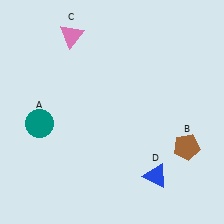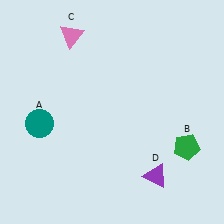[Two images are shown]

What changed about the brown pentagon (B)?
In Image 1, B is brown. In Image 2, it changed to green.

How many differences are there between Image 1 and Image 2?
There are 2 differences between the two images.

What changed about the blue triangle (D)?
In Image 1, D is blue. In Image 2, it changed to purple.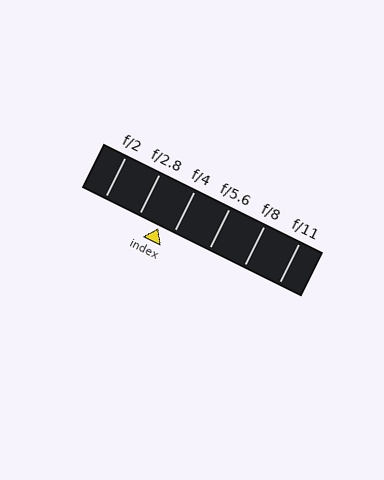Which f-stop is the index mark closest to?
The index mark is closest to f/4.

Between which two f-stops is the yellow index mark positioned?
The index mark is between f/2.8 and f/4.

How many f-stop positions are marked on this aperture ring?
There are 6 f-stop positions marked.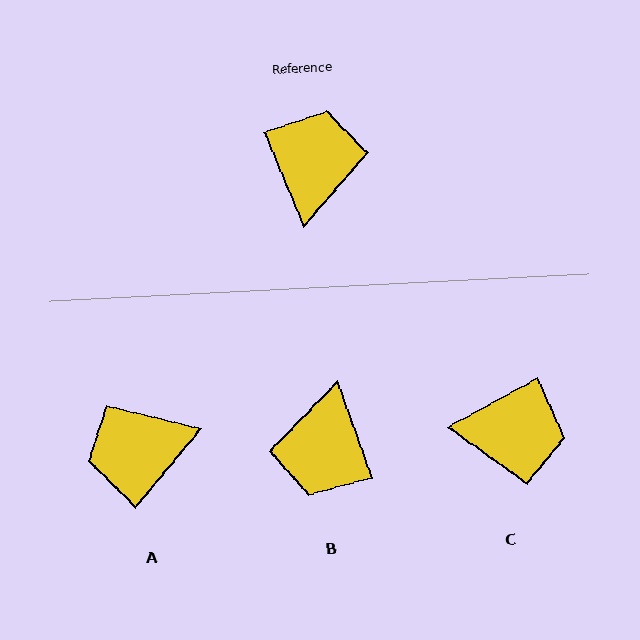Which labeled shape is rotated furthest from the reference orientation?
B, about 176 degrees away.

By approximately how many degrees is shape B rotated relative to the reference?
Approximately 176 degrees counter-clockwise.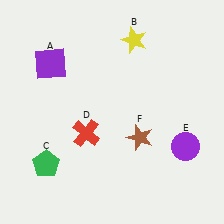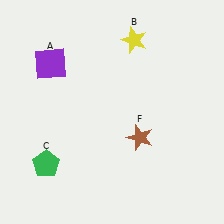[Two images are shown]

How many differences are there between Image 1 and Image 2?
There are 2 differences between the two images.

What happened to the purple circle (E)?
The purple circle (E) was removed in Image 2. It was in the bottom-right area of Image 1.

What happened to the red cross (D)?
The red cross (D) was removed in Image 2. It was in the bottom-left area of Image 1.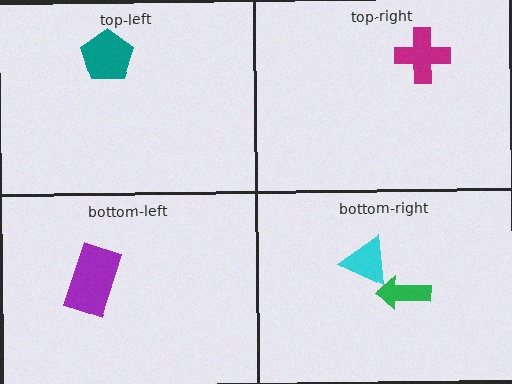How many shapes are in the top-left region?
1.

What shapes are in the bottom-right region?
The cyan triangle, the green arrow.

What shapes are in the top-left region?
The teal pentagon.